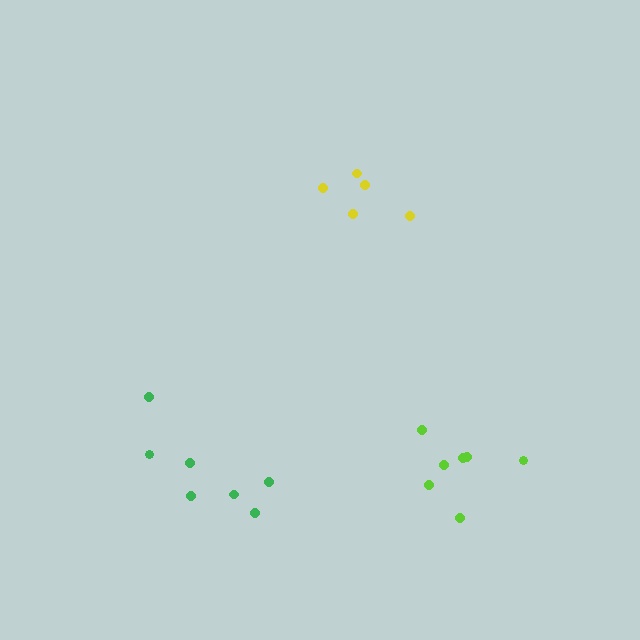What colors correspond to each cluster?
The clusters are colored: yellow, lime, green.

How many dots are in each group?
Group 1: 5 dots, Group 2: 7 dots, Group 3: 7 dots (19 total).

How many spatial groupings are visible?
There are 3 spatial groupings.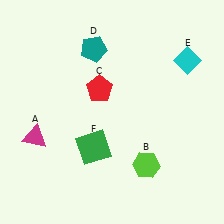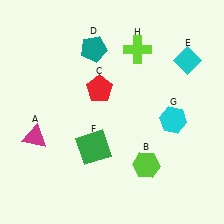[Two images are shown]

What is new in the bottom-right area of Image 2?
A cyan hexagon (G) was added in the bottom-right area of Image 2.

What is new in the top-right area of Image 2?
A lime cross (H) was added in the top-right area of Image 2.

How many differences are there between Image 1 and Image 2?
There are 2 differences between the two images.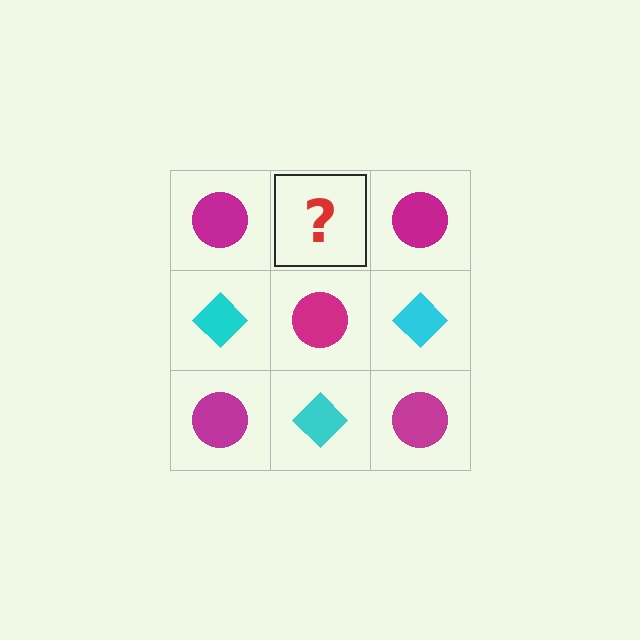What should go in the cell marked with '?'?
The missing cell should contain a cyan diamond.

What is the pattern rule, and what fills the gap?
The rule is that it alternates magenta circle and cyan diamond in a checkerboard pattern. The gap should be filled with a cyan diamond.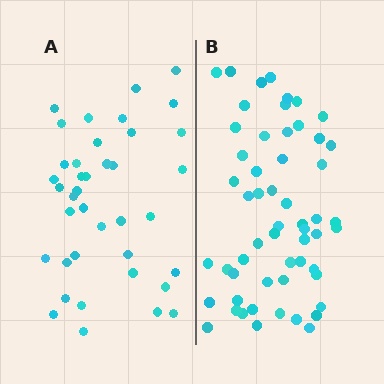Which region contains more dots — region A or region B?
Region B (the right region) has more dots.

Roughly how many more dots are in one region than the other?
Region B has approximately 15 more dots than region A.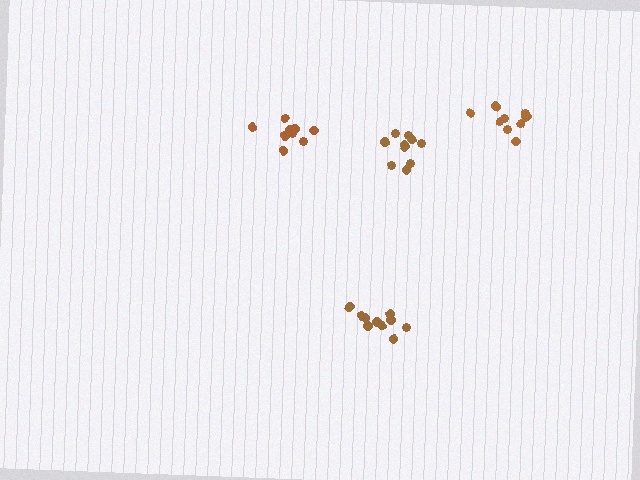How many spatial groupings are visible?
There are 4 spatial groupings.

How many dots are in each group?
Group 1: 9 dots, Group 2: 10 dots, Group 3: 10 dots, Group 4: 11 dots (40 total).